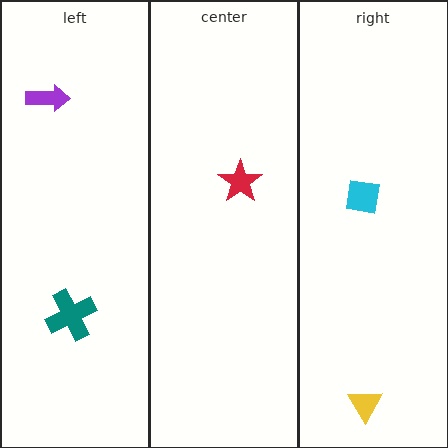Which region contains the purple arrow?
The left region.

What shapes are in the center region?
The red star.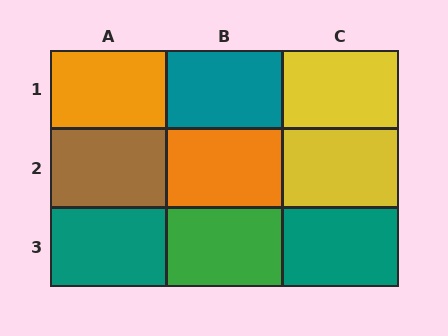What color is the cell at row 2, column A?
Brown.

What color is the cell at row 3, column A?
Teal.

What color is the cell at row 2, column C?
Yellow.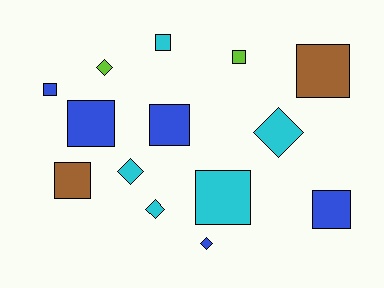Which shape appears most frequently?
Square, with 9 objects.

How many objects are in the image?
There are 14 objects.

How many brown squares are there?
There are 2 brown squares.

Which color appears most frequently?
Blue, with 5 objects.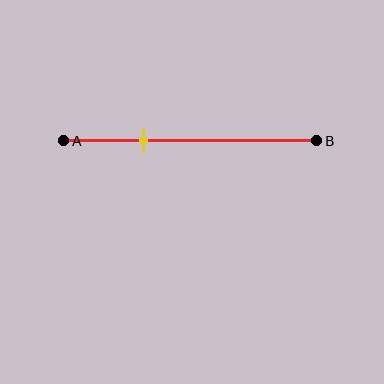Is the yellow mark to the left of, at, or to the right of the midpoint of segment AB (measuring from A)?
The yellow mark is to the left of the midpoint of segment AB.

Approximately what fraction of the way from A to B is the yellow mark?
The yellow mark is approximately 30% of the way from A to B.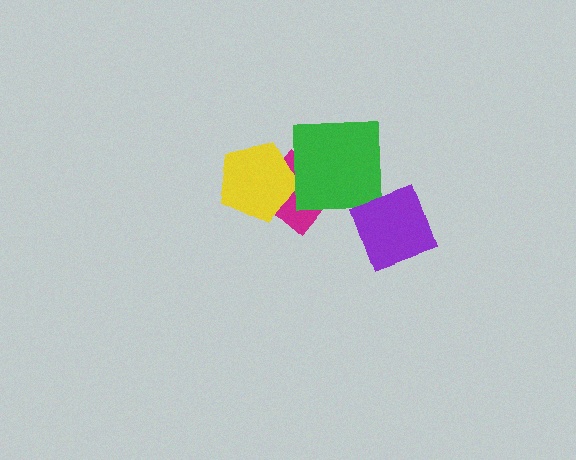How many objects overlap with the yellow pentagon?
1 object overlaps with the yellow pentagon.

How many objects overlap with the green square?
1 object overlaps with the green square.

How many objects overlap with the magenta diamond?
2 objects overlap with the magenta diamond.